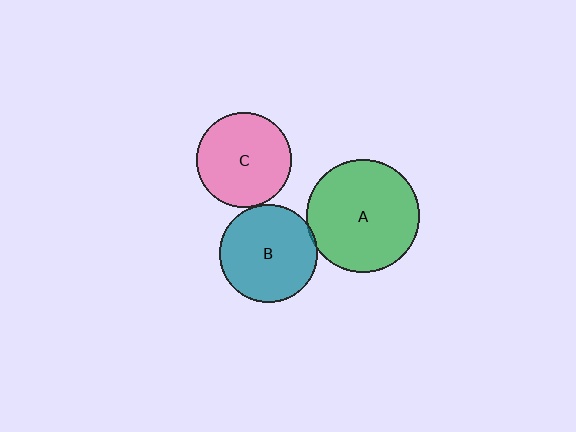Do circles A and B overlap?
Yes.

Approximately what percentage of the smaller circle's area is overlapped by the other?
Approximately 5%.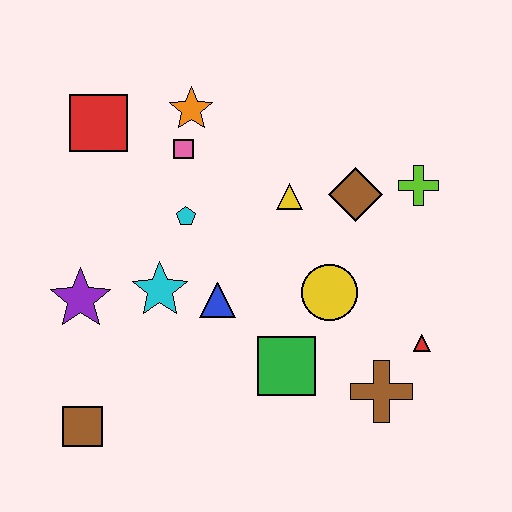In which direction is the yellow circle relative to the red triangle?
The yellow circle is to the left of the red triangle.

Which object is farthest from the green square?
The red square is farthest from the green square.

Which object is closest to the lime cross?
The brown diamond is closest to the lime cross.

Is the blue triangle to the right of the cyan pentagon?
Yes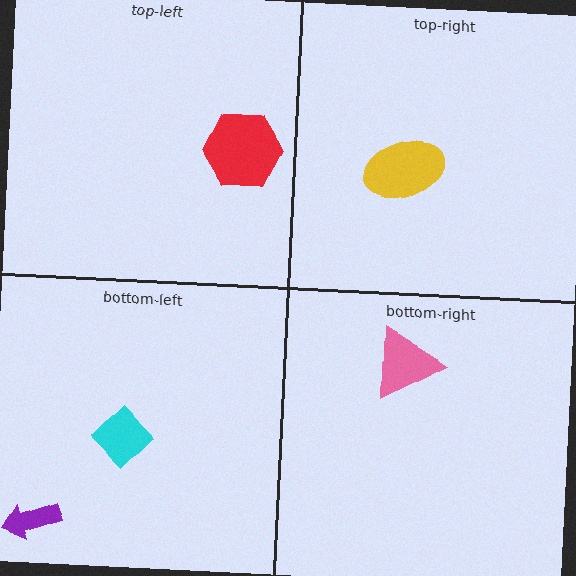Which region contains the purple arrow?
The bottom-left region.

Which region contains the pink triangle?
The bottom-right region.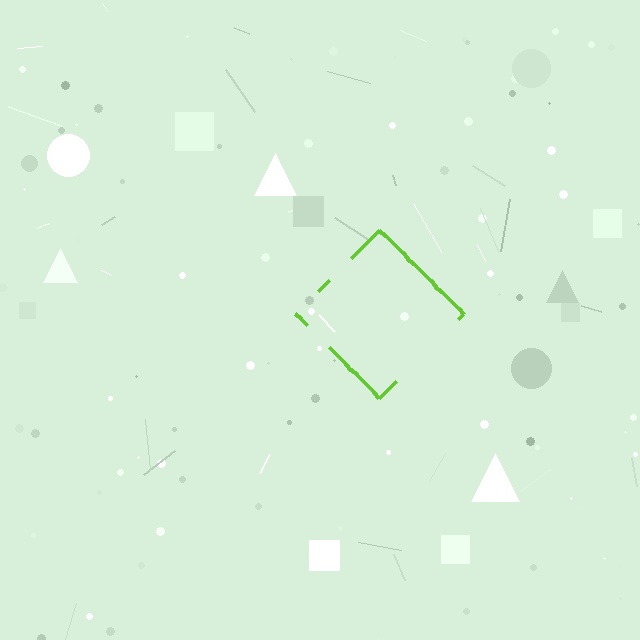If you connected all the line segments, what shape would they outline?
They would outline a diamond.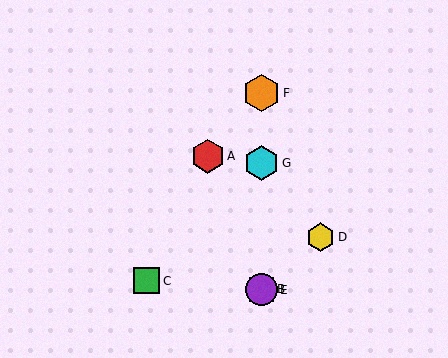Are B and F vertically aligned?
Yes, both are at x≈261.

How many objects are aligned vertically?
4 objects (B, E, F, G) are aligned vertically.